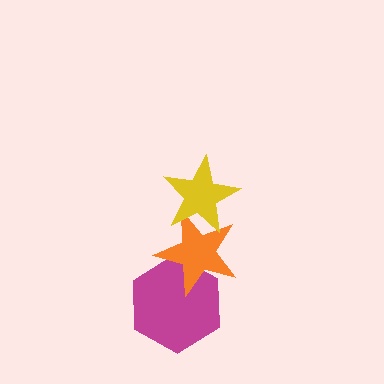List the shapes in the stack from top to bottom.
From top to bottom: the yellow star, the orange star, the magenta hexagon.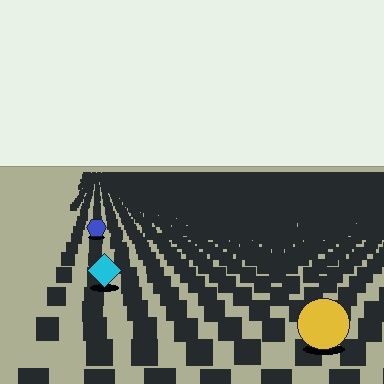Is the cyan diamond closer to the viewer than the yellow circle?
No. The yellow circle is closer — you can tell from the texture gradient: the ground texture is coarser near it.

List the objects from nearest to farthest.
From nearest to farthest: the yellow circle, the cyan diamond, the blue hexagon.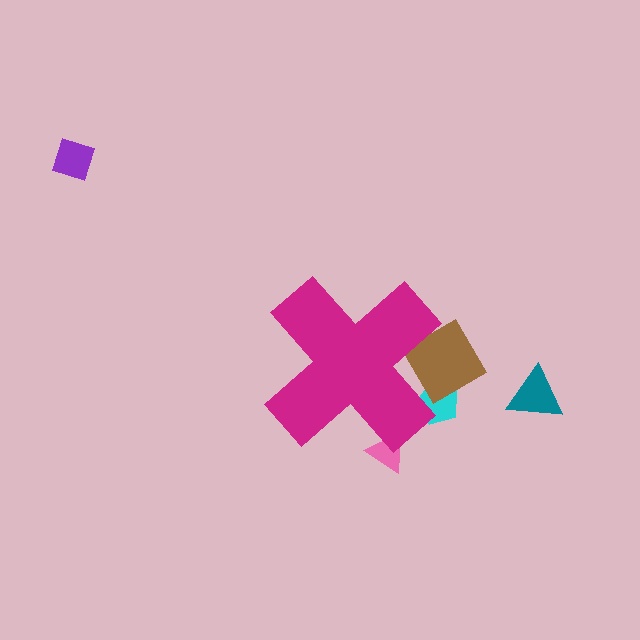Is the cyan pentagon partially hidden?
Yes, the cyan pentagon is partially hidden behind the magenta cross.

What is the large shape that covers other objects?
A magenta cross.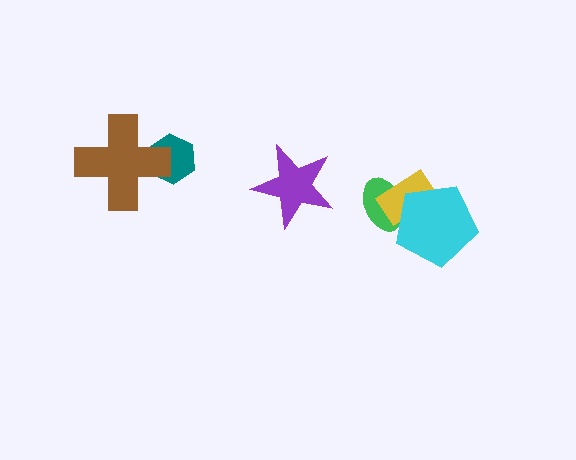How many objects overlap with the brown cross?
1 object overlaps with the brown cross.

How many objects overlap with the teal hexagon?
1 object overlaps with the teal hexagon.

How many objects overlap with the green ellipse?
2 objects overlap with the green ellipse.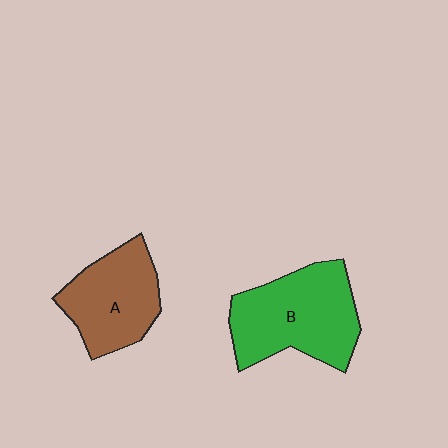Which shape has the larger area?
Shape B (green).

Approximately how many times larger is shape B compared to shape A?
Approximately 1.3 times.